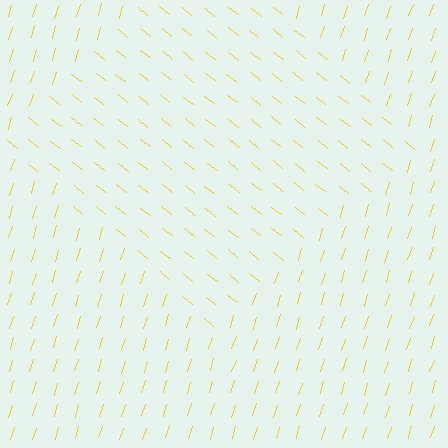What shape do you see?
I see a diamond.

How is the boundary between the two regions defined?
The boundary is defined purely by a change in line orientation (approximately 69 degrees difference). All lines are the same color and thickness.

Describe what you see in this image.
The image is filled with small yellow line segments. A diamond region in the image has lines oriented differently from the surrounding lines, creating a visible texture boundary.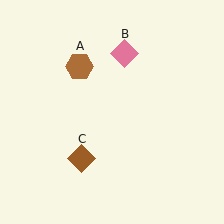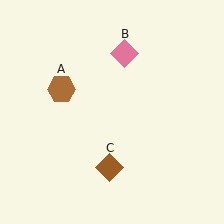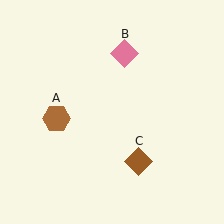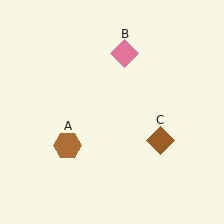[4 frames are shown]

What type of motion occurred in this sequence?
The brown hexagon (object A), brown diamond (object C) rotated counterclockwise around the center of the scene.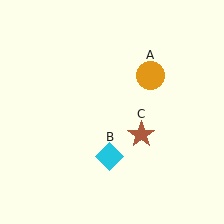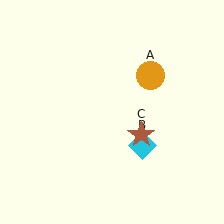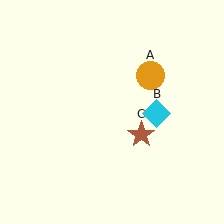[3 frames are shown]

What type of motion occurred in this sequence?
The cyan diamond (object B) rotated counterclockwise around the center of the scene.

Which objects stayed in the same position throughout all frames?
Orange circle (object A) and brown star (object C) remained stationary.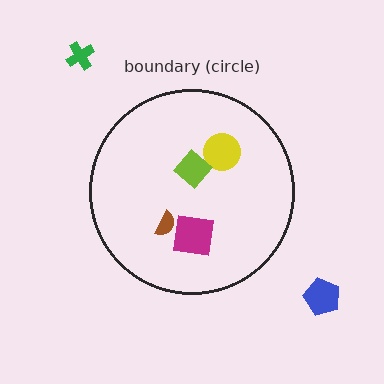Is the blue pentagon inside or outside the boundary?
Outside.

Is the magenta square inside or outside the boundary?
Inside.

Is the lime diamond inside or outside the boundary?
Inside.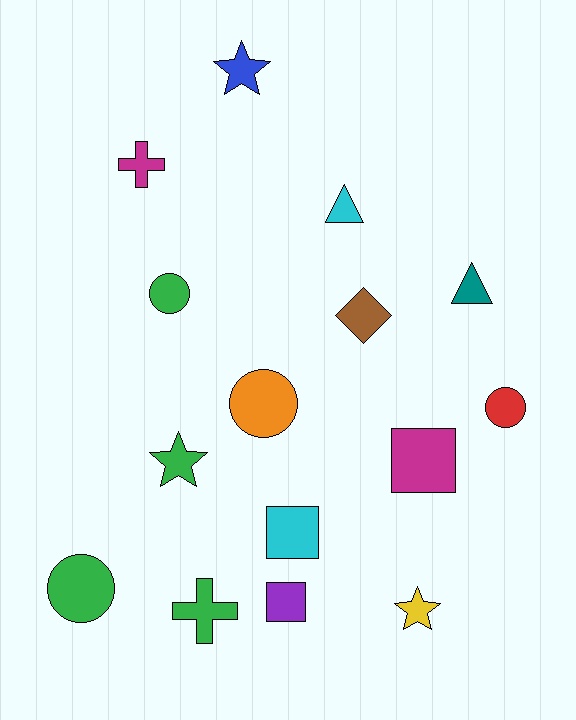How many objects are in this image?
There are 15 objects.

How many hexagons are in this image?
There are no hexagons.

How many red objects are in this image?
There is 1 red object.